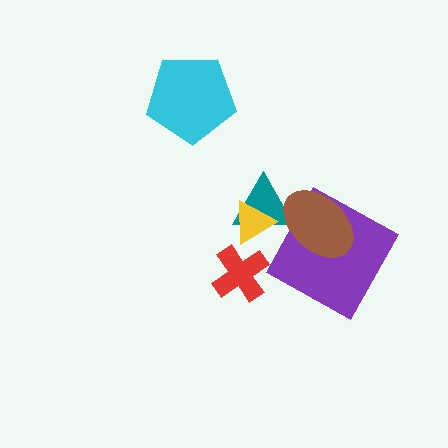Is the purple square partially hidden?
Yes, it is partially covered by another shape.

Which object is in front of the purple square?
The brown ellipse is in front of the purple square.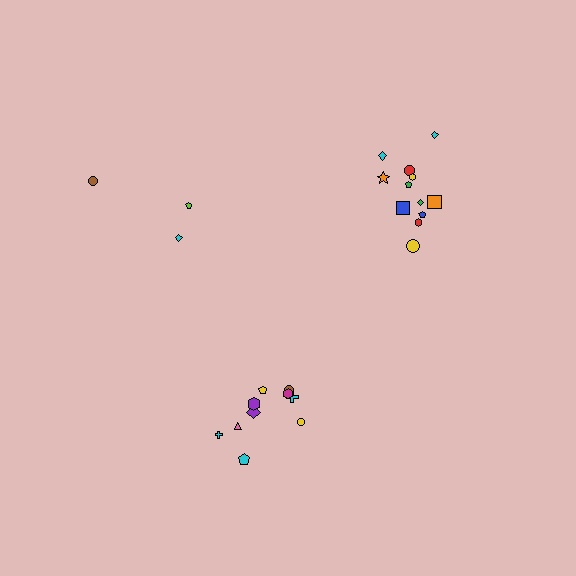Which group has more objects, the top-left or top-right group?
The top-right group.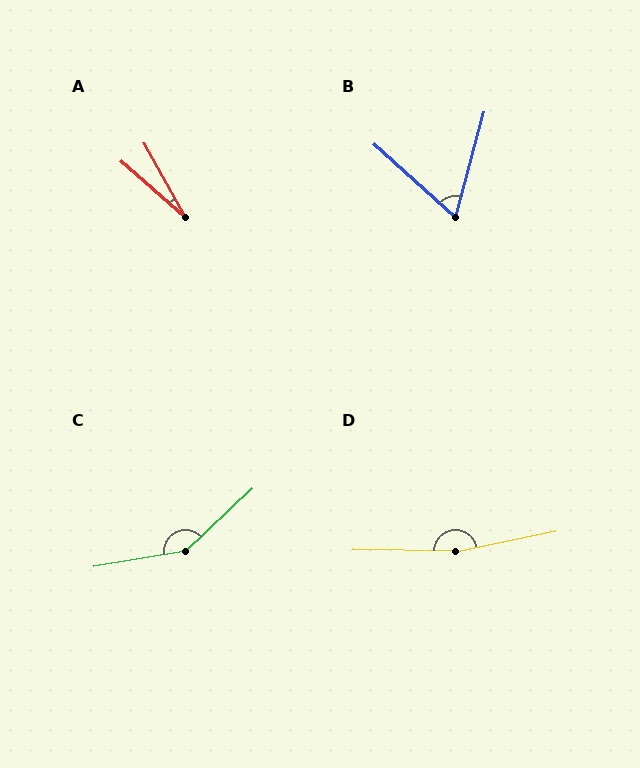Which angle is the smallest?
A, at approximately 20 degrees.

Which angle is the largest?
D, at approximately 168 degrees.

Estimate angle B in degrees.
Approximately 63 degrees.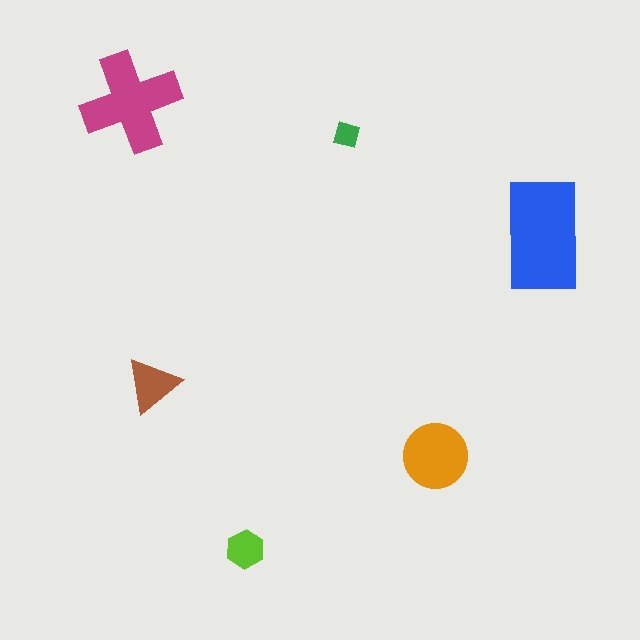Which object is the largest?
The blue rectangle.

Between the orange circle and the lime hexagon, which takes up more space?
The orange circle.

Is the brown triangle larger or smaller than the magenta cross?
Smaller.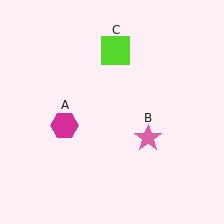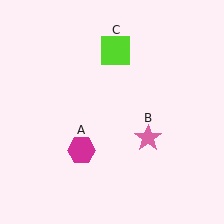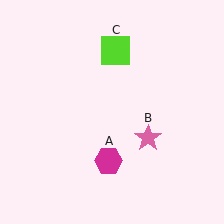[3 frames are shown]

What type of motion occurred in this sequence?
The magenta hexagon (object A) rotated counterclockwise around the center of the scene.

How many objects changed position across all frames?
1 object changed position: magenta hexagon (object A).